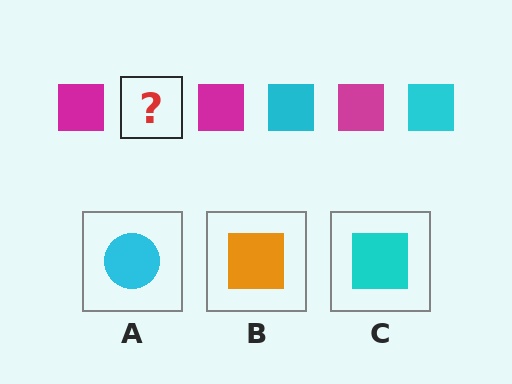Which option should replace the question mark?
Option C.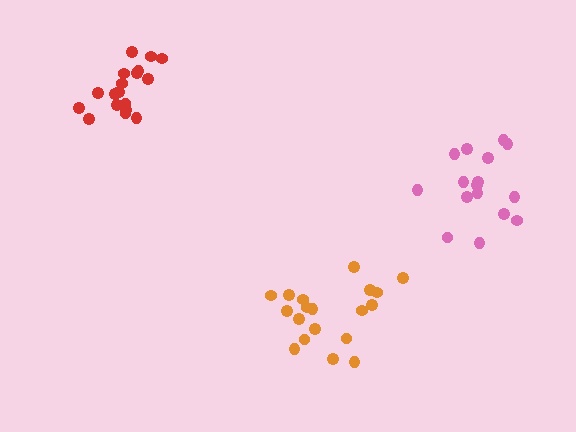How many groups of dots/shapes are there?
There are 3 groups.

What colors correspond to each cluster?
The clusters are colored: pink, orange, red.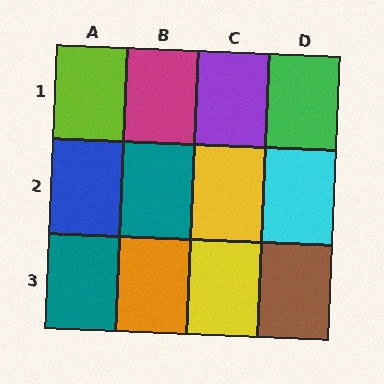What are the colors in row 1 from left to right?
Lime, magenta, purple, green.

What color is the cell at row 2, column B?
Teal.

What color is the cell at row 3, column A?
Teal.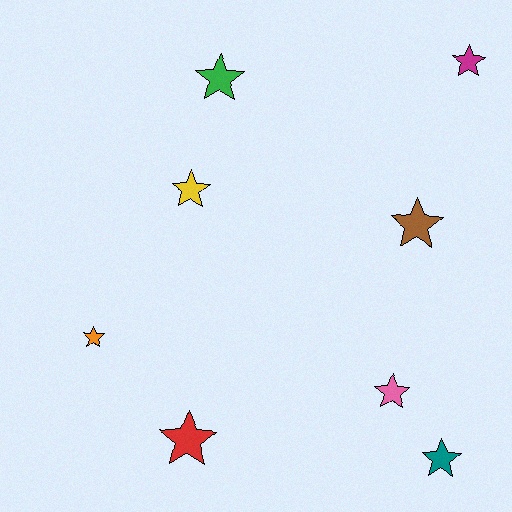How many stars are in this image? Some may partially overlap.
There are 8 stars.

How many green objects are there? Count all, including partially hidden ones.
There is 1 green object.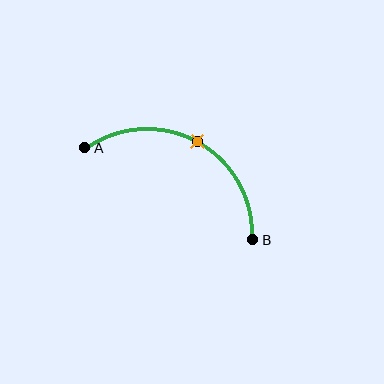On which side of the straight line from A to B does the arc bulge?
The arc bulges above the straight line connecting A and B.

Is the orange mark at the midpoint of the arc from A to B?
Yes. The orange mark lies on the arc at equal arc-length from both A and B — it is the arc midpoint.